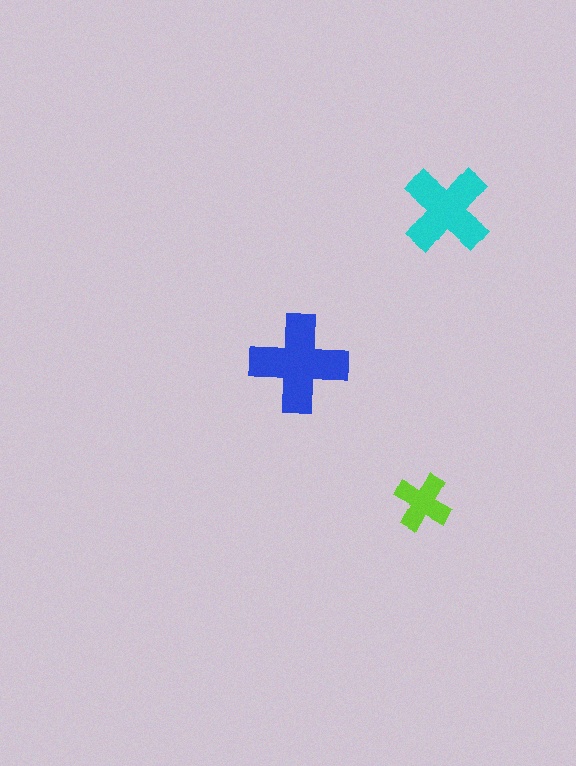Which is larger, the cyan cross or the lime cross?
The cyan one.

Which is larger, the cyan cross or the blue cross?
The blue one.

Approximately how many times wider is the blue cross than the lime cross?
About 1.5 times wider.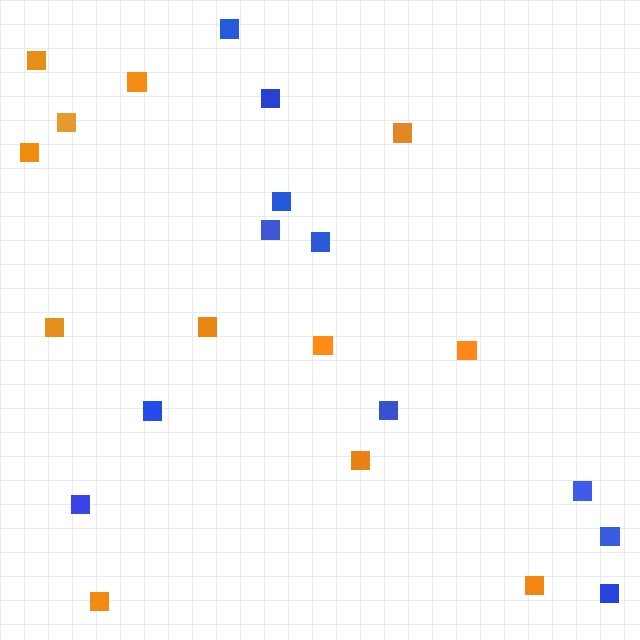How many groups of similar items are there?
There are 2 groups: one group of blue squares (11) and one group of orange squares (12).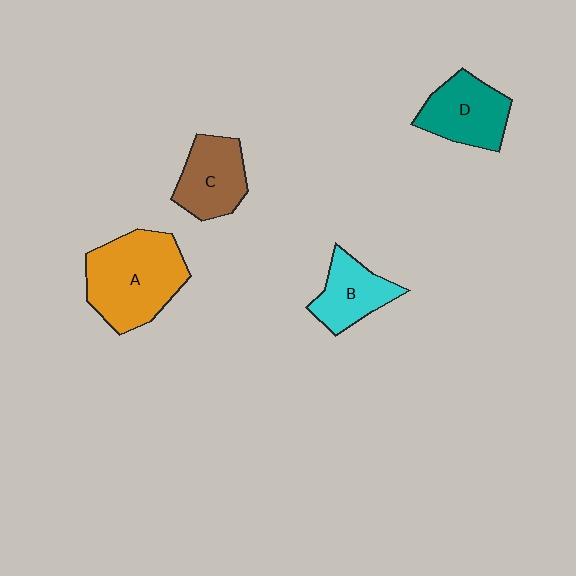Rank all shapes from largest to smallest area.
From largest to smallest: A (orange), D (teal), C (brown), B (cyan).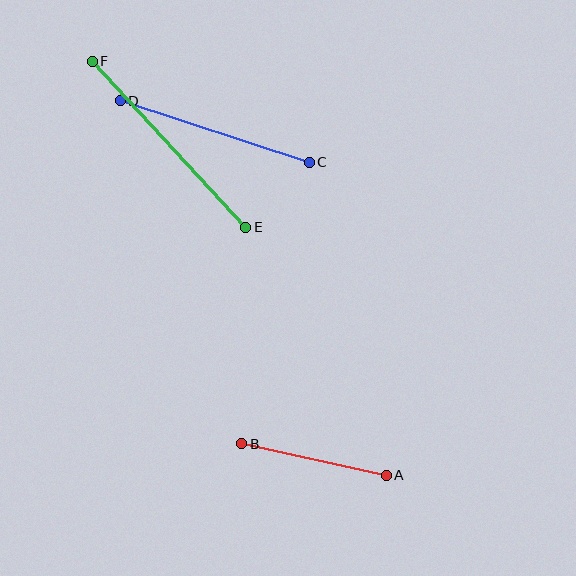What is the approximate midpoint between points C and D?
The midpoint is at approximately (215, 131) pixels.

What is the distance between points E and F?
The distance is approximately 226 pixels.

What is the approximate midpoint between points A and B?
The midpoint is at approximately (314, 459) pixels.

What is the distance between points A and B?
The distance is approximately 148 pixels.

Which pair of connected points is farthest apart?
Points E and F are farthest apart.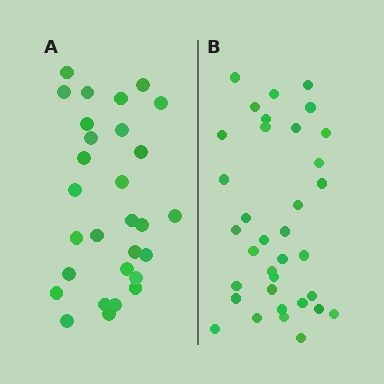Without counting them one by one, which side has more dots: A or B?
Region B (the right region) has more dots.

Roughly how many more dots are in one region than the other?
Region B has about 6 more dots than region A.